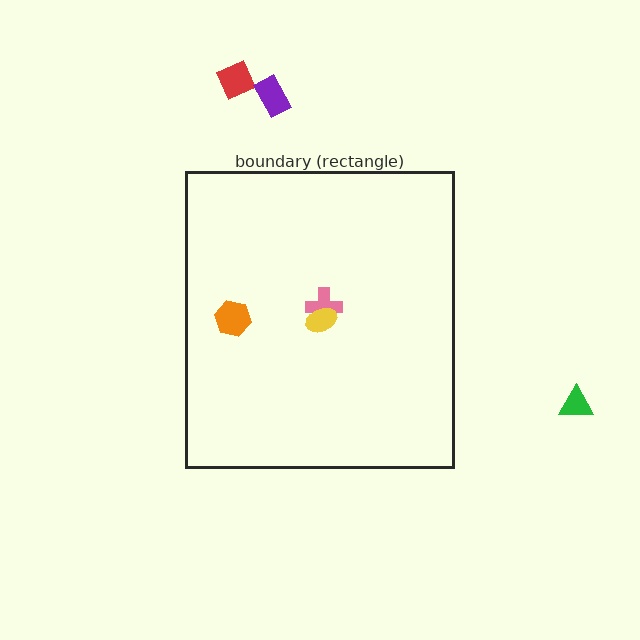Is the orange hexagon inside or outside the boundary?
Inside.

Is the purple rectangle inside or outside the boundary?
Outside.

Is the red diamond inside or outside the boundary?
Outside.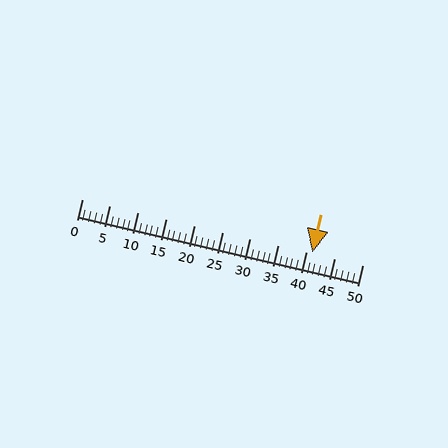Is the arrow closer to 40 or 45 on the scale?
The arrow is closer to 40.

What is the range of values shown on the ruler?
The ruler shows values from 0 to 50.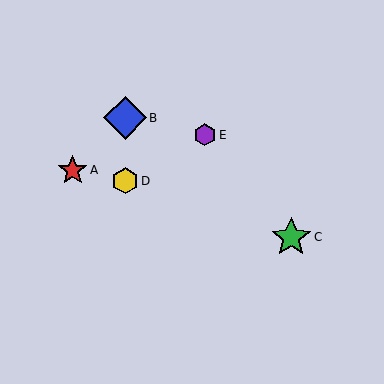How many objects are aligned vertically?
2 objects (B, D) are aligned vertically.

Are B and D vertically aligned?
Yes, both are at x≈125.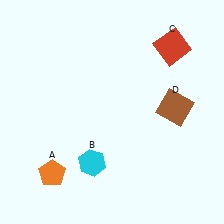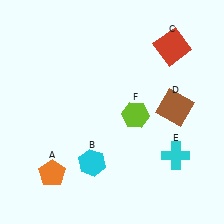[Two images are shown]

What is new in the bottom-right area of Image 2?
A lime hexagon (F) was added in the bottom-right area of Image 2.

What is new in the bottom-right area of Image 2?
A cyan cross (E) was added in the bottom-right area of Image 2.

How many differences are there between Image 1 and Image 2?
There are 2 differences between the two images.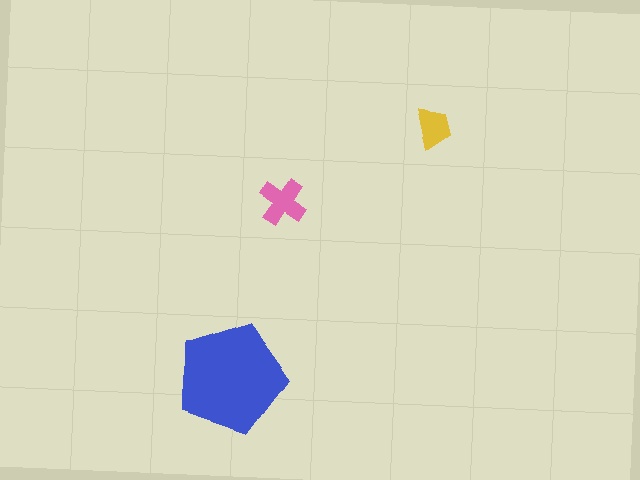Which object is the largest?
The blue pentagon.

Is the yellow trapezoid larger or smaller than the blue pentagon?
Smaller.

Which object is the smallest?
The yellow trapezoid.